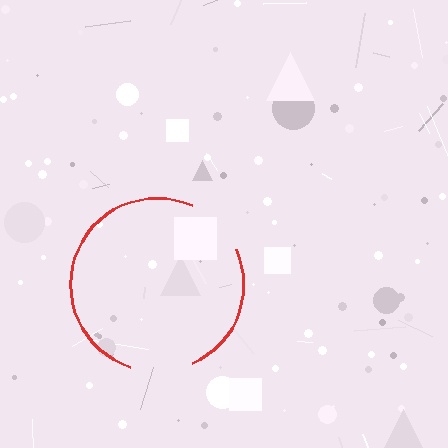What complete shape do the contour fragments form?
The contour fragments form a circle.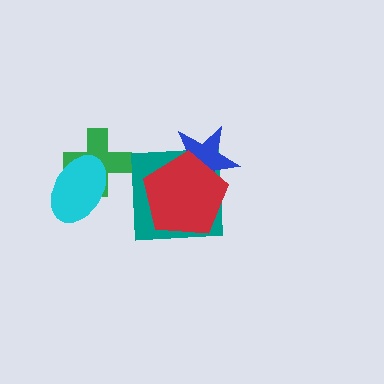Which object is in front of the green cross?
The cyan ellipse is in front of the green cross.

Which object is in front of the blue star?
The red pentagon is in front of the blue star.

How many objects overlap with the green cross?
1 object overlaps with the green cross.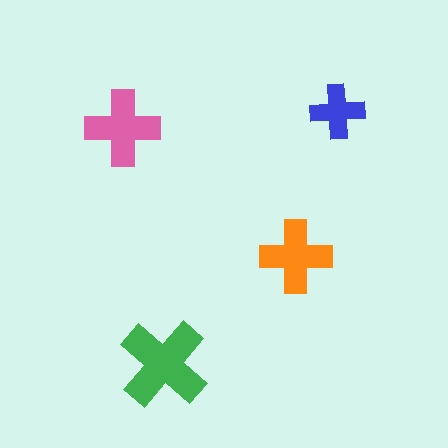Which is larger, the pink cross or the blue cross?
The pink one.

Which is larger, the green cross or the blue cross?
The green one.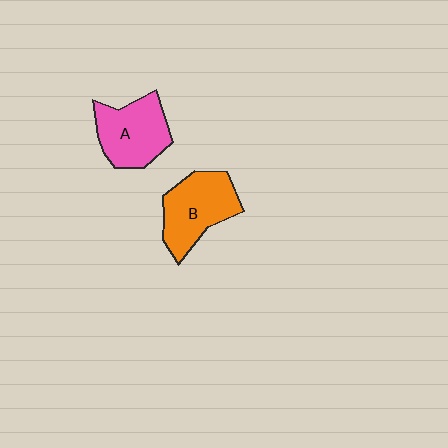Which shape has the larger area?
Shape B (orange).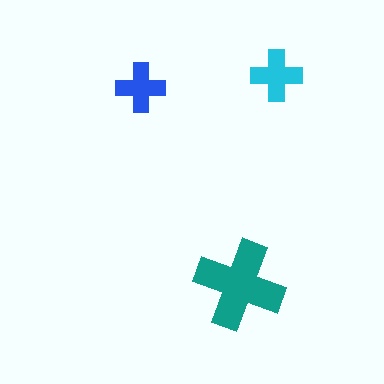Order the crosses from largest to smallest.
the teal one, the cyan one, the blue one.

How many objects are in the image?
There are 3 objects in the image.